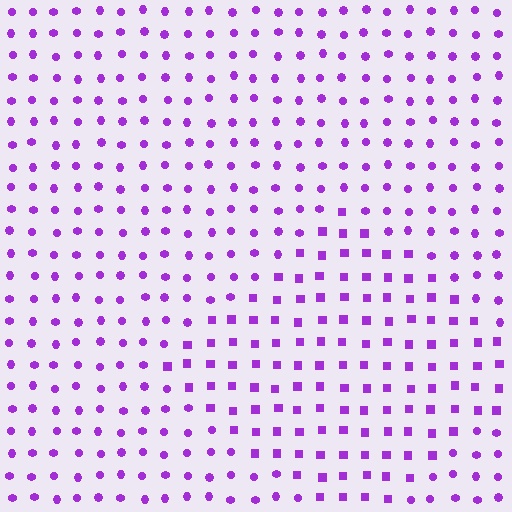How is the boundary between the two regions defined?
The boundary is defined by a change in element shape: squares inside vs. circles outside. All elements share the same color and spacing.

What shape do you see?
I see a diamond.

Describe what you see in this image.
The image is filled with small purple elements arranged in a uniform grid. A diamond-shaped region contains squares, while the surrounding area contains circles. The boundary is defined purely by the change in element shape.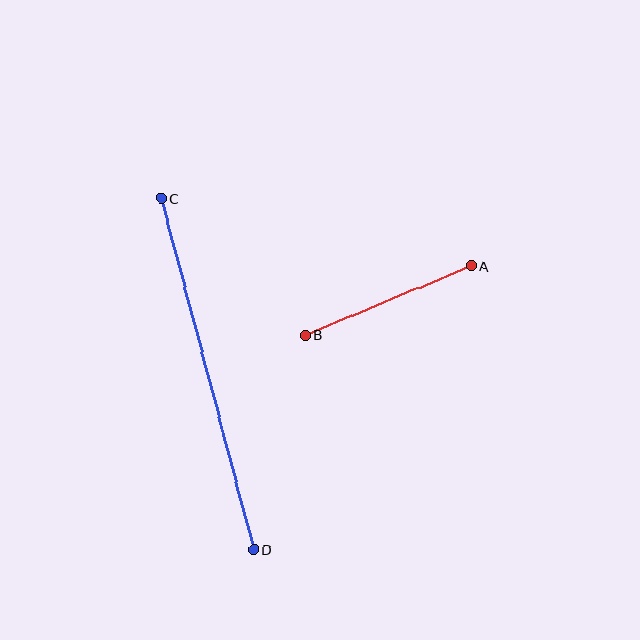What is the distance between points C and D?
The distance is approximately 364 pixels.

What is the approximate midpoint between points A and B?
The midpoint is at approximately (388, 301) pixels.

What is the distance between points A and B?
The distance is approximately 180 pixels.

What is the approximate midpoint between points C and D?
The midpoint is at approximately (207, 374) pixels.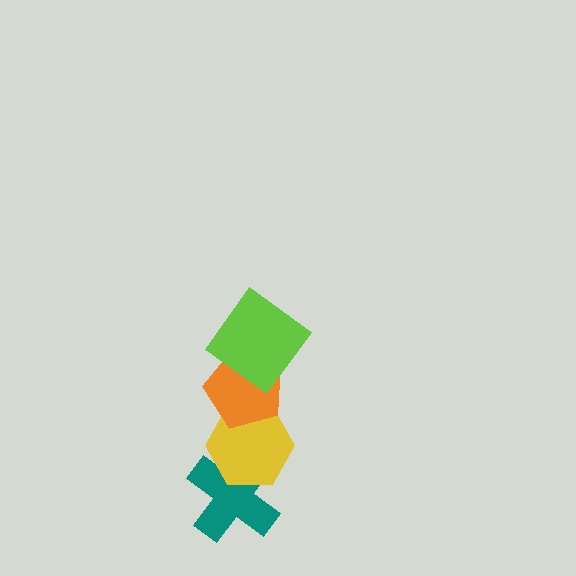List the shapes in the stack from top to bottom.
From top to bottom: the lime diamond, the orange pentagon, the yellow hexagon, the teal cross.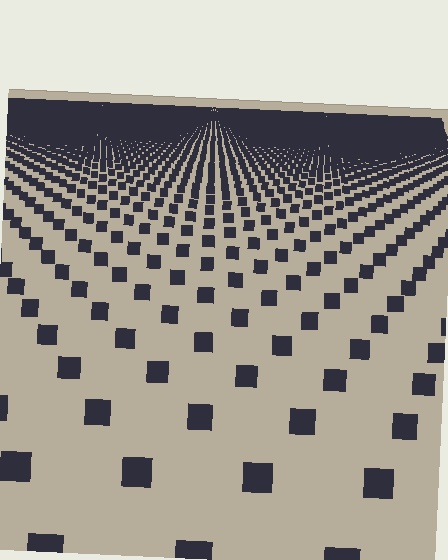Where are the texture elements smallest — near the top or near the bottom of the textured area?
Near the top.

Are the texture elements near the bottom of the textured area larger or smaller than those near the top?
Larger. Near the bottom, elements are closer to the viewer and appear at a bigger on-screen size.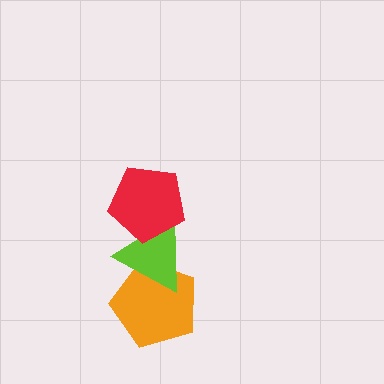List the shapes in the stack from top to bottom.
From top to bottom: the red pentagon, the lime triangle, the orange pentagon.